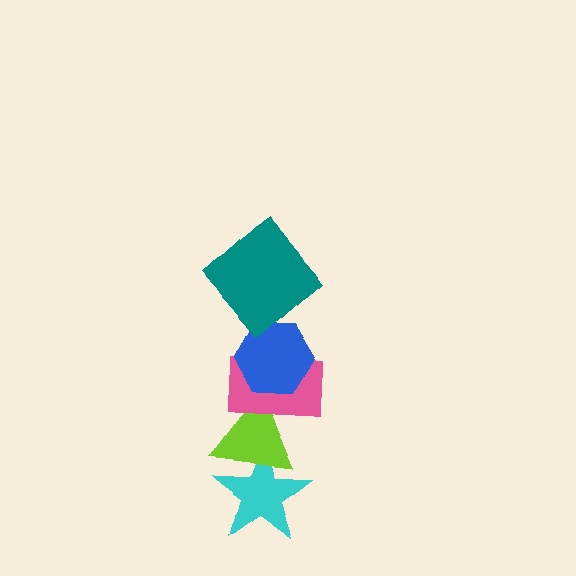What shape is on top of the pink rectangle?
The blue hexagon is on top of the pink rectangle.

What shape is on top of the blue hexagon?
The teal diamond is on top of the blue hexagon.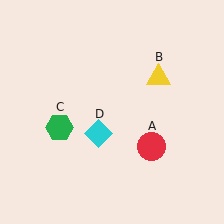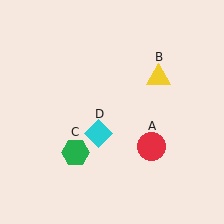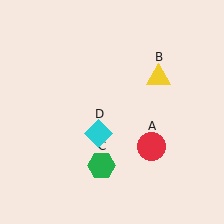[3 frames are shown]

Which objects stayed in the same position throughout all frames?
Red circle (object A) and yellow triangle (object B) and cyan diamond (object D) remained stationary.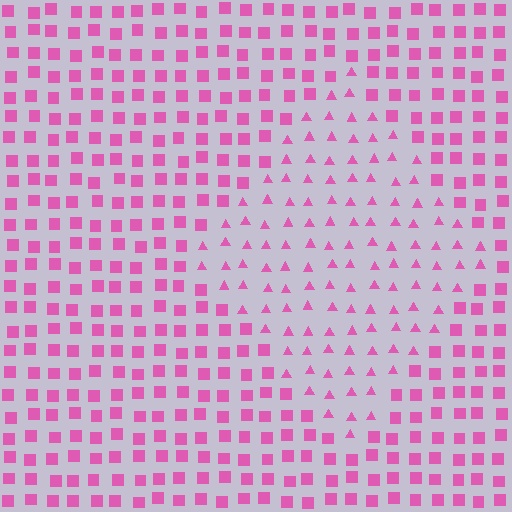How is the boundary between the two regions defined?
The boundary is defined by a change in element shape: triangles inside vs. squares outside. All elements share the same color and spacing.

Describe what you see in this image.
The image is filled with small pink elements arranged in a uniform grid. A diamond-shaped region contains triangles, while the surrounding area contains squares. The boundary is defined purely by the change in element shape.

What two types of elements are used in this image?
The image uses triangles inside the diamond region and squares outside it.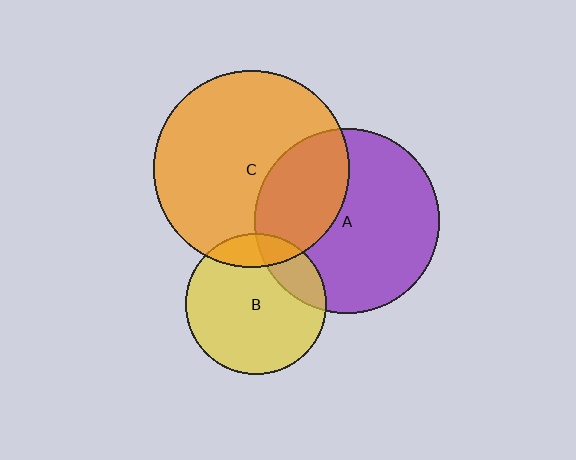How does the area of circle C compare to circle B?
Approximately 1.9 times.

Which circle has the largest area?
Circle C (orange).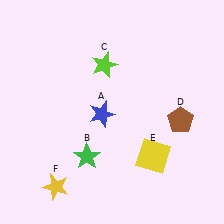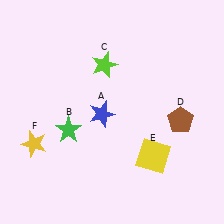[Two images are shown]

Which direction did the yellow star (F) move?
The yellow star (F) moved up.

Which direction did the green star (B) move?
The green star (B) moved up.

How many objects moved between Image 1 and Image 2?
2 objects moved between the two images.